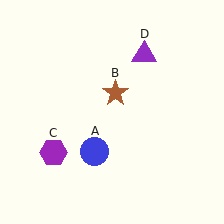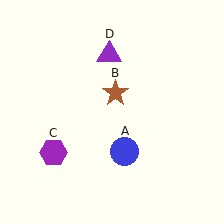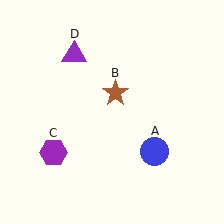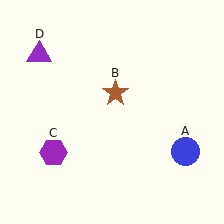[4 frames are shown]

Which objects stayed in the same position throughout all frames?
Brown star (object B) and purple hexagon (object C) remained stationary.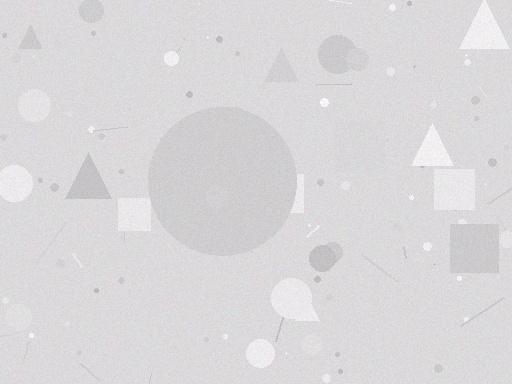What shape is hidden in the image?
A circle is hidden in the image.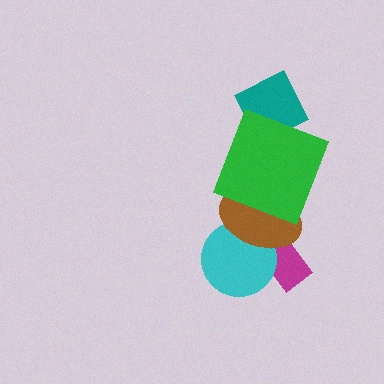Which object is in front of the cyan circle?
The brown ellipse is in front of the cyan circle.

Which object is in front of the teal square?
The green square is in front of the teal square.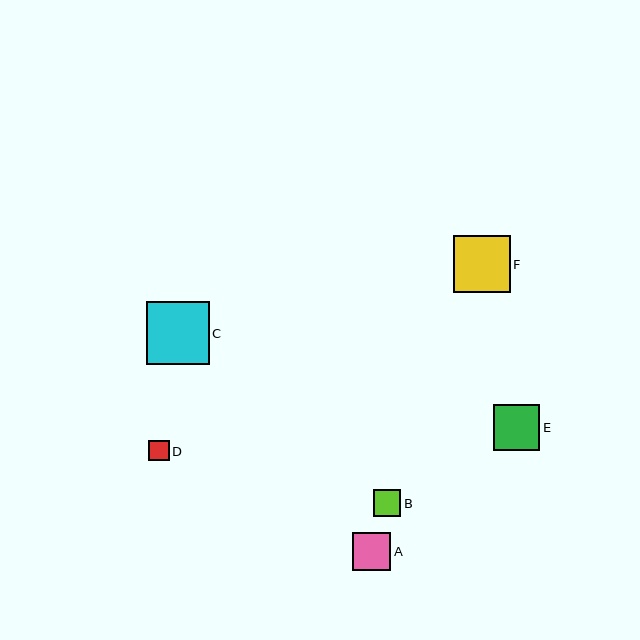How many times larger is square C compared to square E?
Square C is approximately 1.3 times the size of square E.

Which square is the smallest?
Square D is the smallest with a size of approximately 20 pixels.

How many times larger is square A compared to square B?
Square A is approximately 1.4 times the size of square B.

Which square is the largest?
Square C is the largest with a size of approximately 63 pixels.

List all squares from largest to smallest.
From largest to smallest: C, F, E, A, B, D.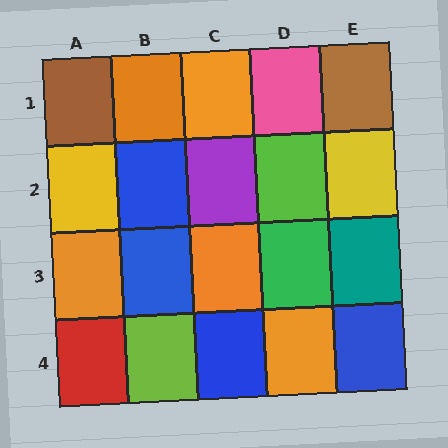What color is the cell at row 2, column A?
Yellow.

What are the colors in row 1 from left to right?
Brown, orange, orange, pink, brown.